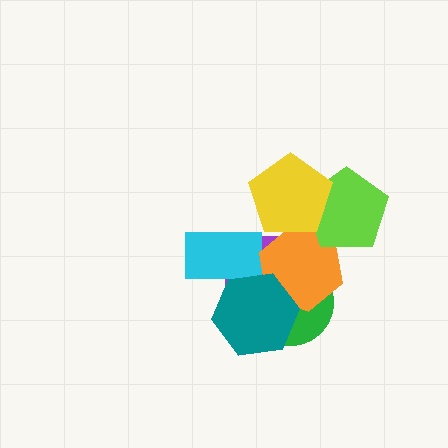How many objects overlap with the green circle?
3 objects overlap with the green circle.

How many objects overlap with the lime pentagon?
2 objects overlap with the lime pentagon.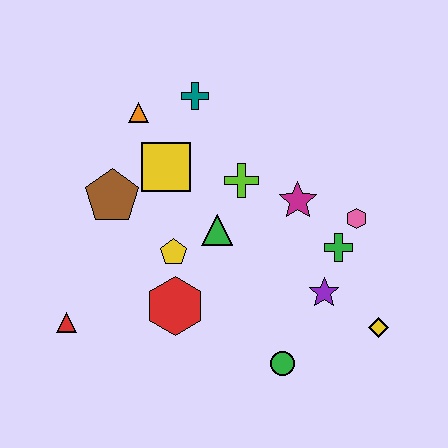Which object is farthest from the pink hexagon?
The red triangle is farthest from the pink hexagon.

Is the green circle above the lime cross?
No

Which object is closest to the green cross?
The pink hexagon is closest to the green cross.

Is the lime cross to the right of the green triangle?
Yes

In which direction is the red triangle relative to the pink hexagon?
The red triangle is to the left of the pink hexagon.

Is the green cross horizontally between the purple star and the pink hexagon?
Yes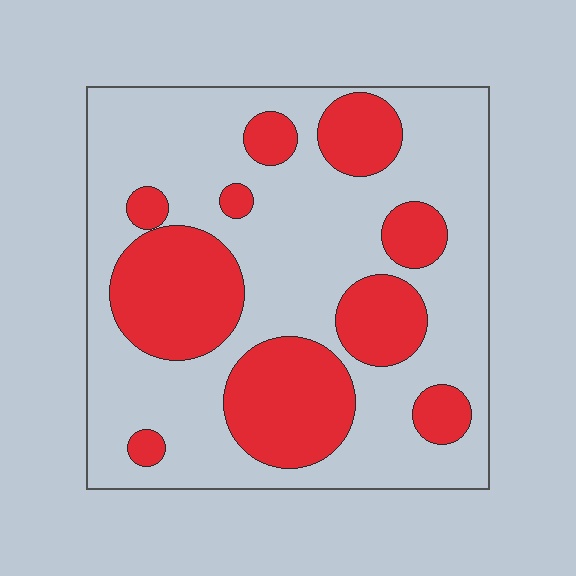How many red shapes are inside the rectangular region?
10.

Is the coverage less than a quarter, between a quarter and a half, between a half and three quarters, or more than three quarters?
Between a quarter and a half.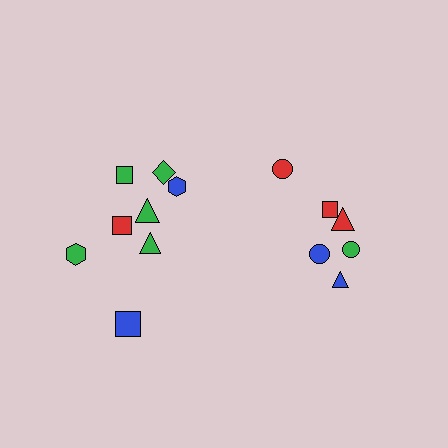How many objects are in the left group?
There are 8 objects.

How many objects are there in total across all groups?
There are 14 objects.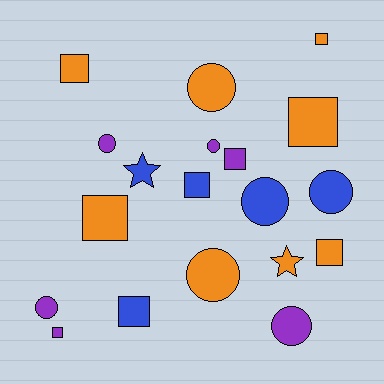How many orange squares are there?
There are 5 orange squares.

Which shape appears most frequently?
Square, with 9 objects.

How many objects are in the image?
There are 19 objects.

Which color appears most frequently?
Orange, with 8 objects.